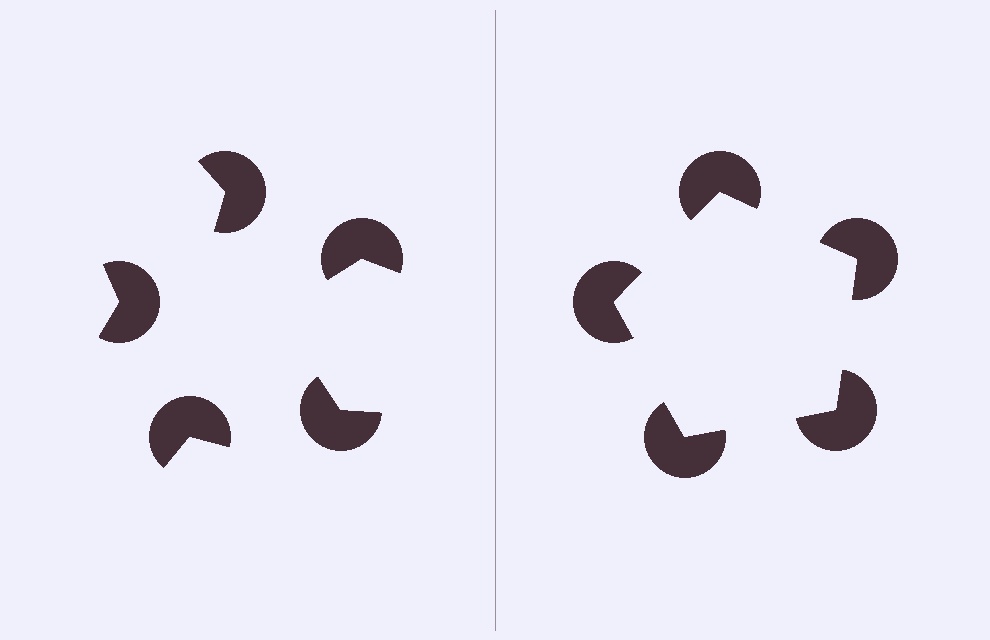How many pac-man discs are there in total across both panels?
10 — 5 on each side.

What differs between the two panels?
The pac-man discs are positioned identically on both sides; only the wedge orientations differ. On the right they align to a pentagon; on the left they are misaligned.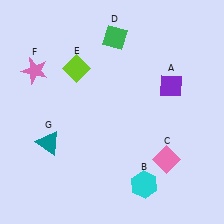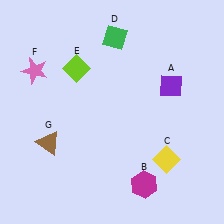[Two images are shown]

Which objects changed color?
B changed from cyan to magenta. C changed from pink to yellow. G changed from teal to brown.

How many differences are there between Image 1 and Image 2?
There are 3 differences between the two images.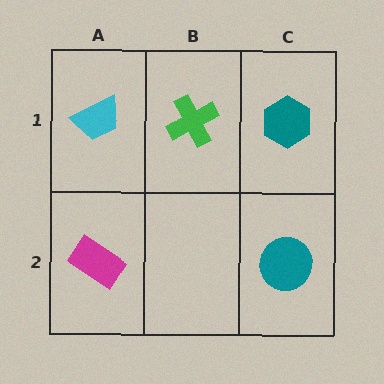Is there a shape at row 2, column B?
No, that cell is empty.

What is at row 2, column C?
A teal circle.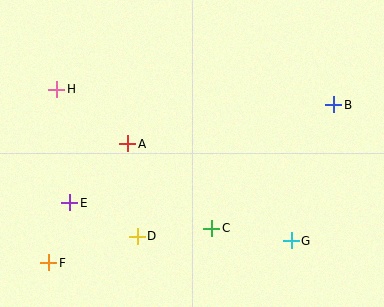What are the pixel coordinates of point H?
Point H is at (57, 89).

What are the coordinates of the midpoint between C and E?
The midpoint between C and E is at (141, 216).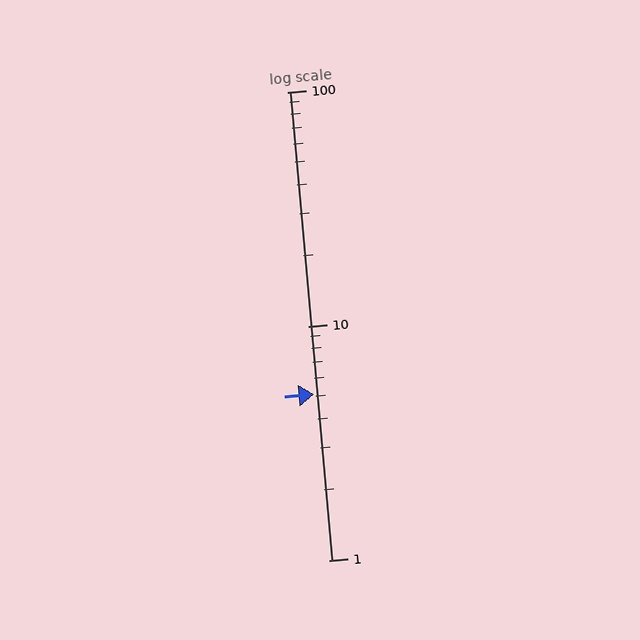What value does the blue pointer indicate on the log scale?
The pointer indicates approximately 5.1.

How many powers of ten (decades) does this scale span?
The scale spans 2 decades, from 1 to 100.